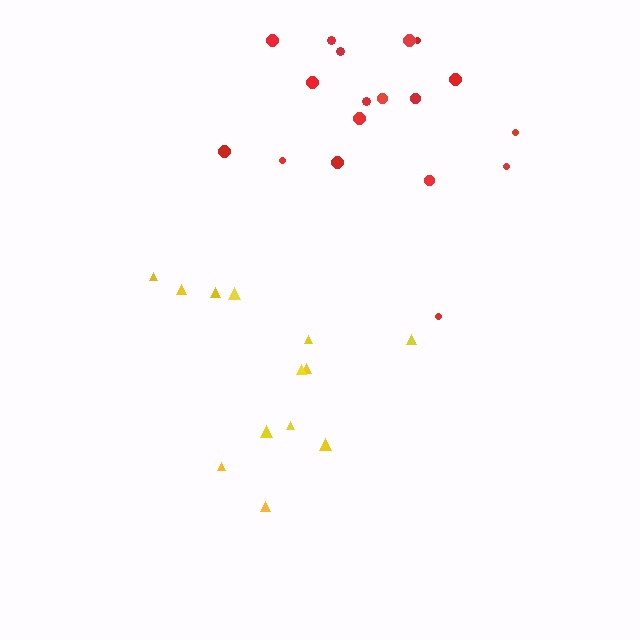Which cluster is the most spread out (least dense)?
Yellow.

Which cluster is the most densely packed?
Red.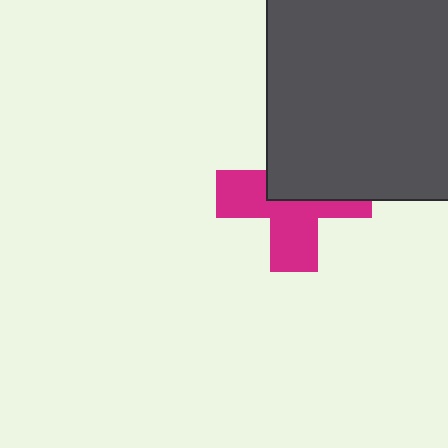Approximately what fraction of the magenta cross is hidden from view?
Roughly 47% of the magenta cross is hidden behind the dark gray square.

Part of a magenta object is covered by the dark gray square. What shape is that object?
It is a cross.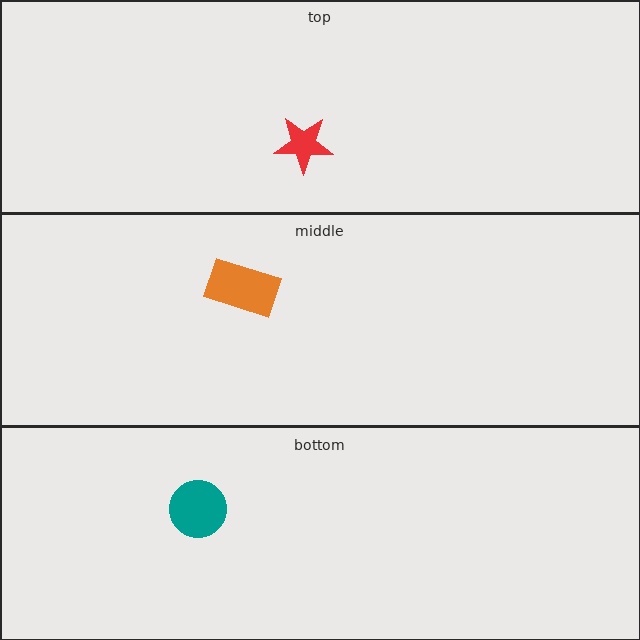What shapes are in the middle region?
The orange rectangle.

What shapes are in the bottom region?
The teal circle.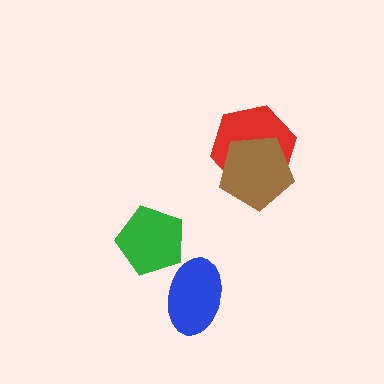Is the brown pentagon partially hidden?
No, no other shape covers it.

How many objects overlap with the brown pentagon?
1 object overlaps with the brown pentagon.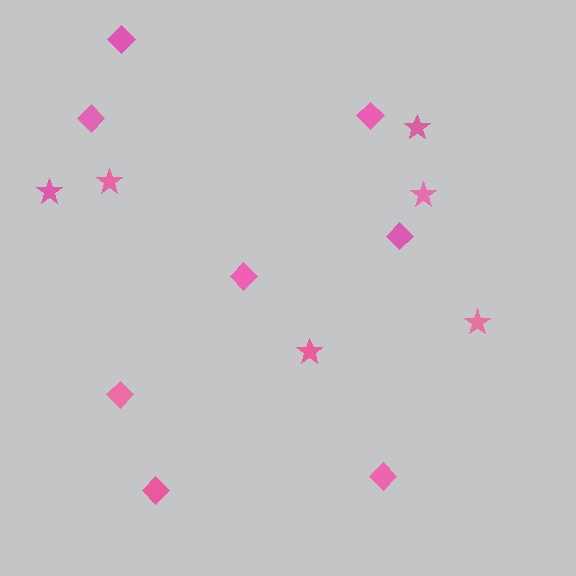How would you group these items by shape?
There are 2 groups: one group of stars (6) and one group of diamonds (8).